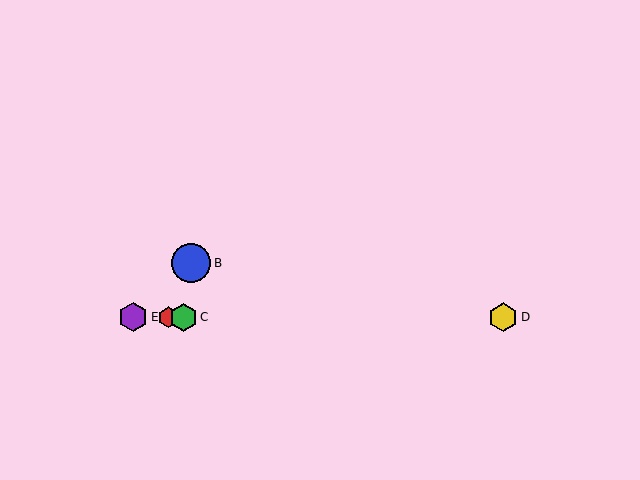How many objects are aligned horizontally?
4 objects (A, C, D, E) are aligned horizontally.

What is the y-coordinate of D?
Object D is at y≈317.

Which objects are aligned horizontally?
Objects A, C, D, E are aligned horizontally.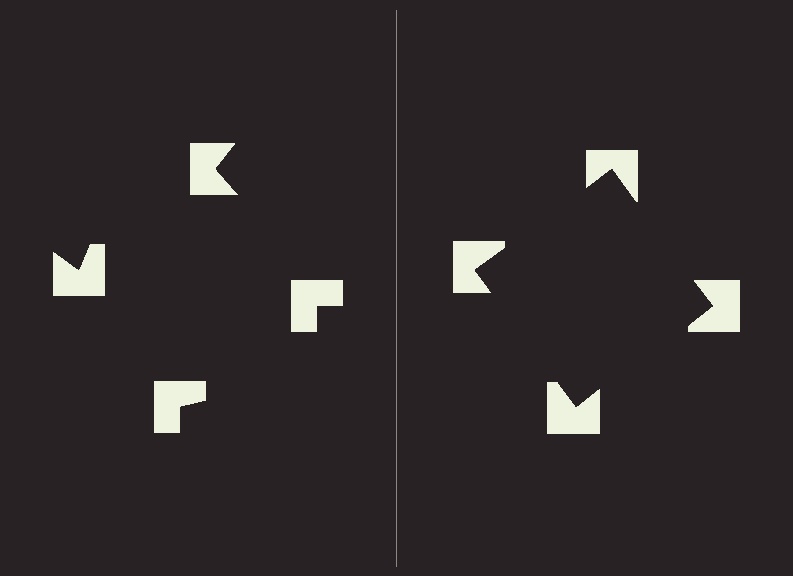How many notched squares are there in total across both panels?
8 — 4 on each side.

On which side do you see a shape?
An illusory square appears on the right side. On the left side the wedge cuts are rotated, so no coherent shape forms.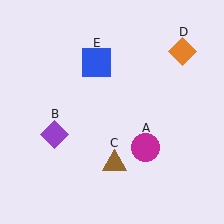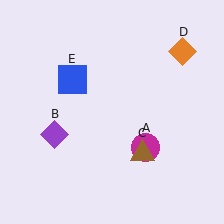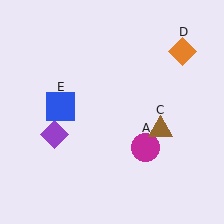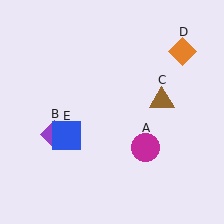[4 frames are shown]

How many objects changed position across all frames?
2 objects changed position: brown triangle (object C), blue square (object E).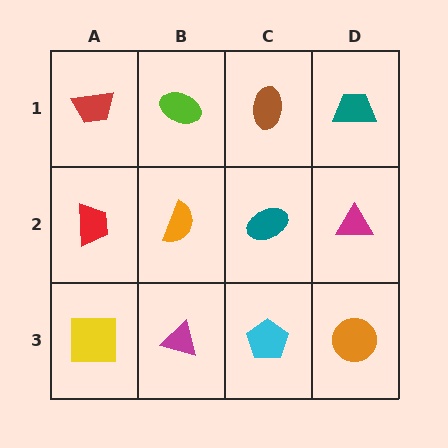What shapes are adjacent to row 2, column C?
A brown ellipse (row 1, column C), a cyan pentagon (row 3, column C), an orange semicircle (row 2, column B), a magenta triangle (row 2, column D).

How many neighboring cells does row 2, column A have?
3.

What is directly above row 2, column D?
A teal trapezoid.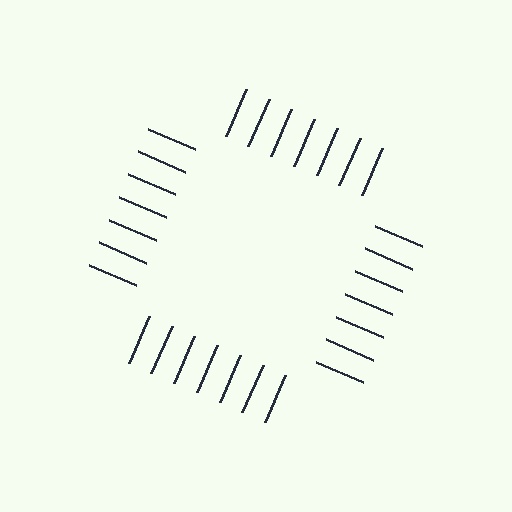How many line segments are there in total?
28 — 7 along each of the 4 edges.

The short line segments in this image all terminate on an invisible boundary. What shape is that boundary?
An illusory square — the line segments terminate on its edges but no continuous stroke is drawn.